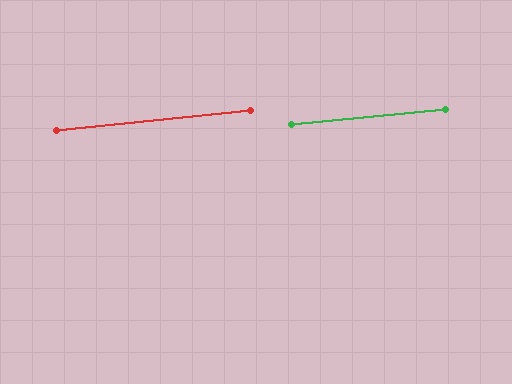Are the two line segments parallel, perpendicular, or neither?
Parallel — their directions differ by only 0.5°.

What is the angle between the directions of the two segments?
Approximately 0 degrees.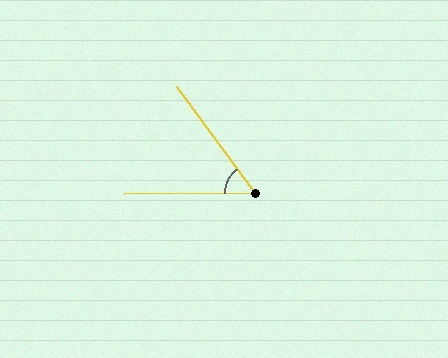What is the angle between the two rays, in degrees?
Approximately 54 degrees.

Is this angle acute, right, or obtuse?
It is acute.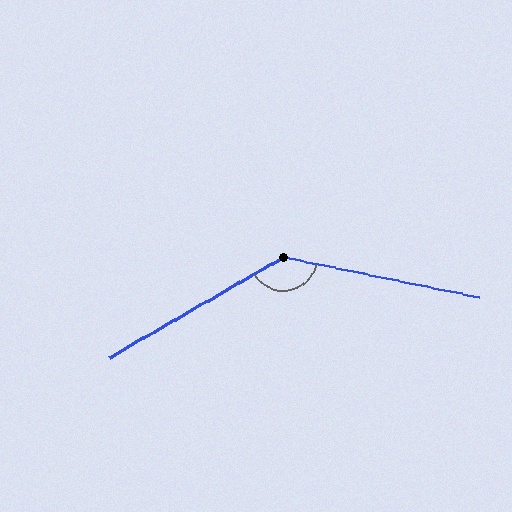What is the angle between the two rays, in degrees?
Approximately 139 degrees.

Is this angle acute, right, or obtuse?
It is obtuse.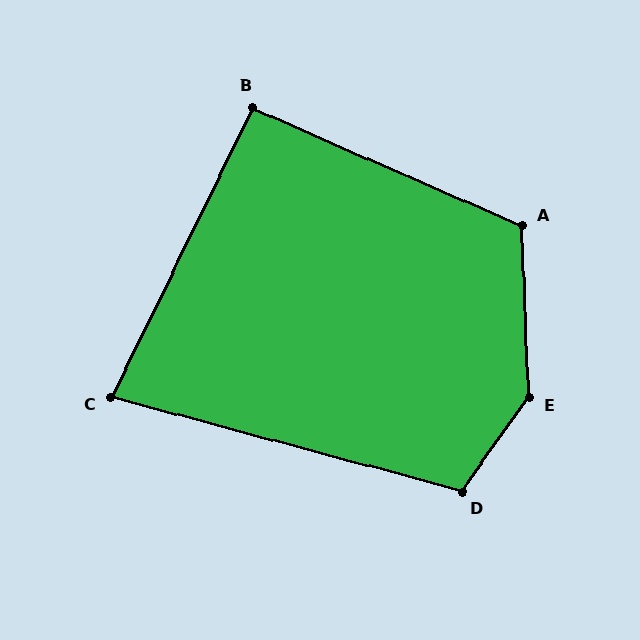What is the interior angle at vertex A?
Approximately 116 degrees (obtuse).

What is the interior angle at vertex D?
Approximately 110 degrees (obtuse).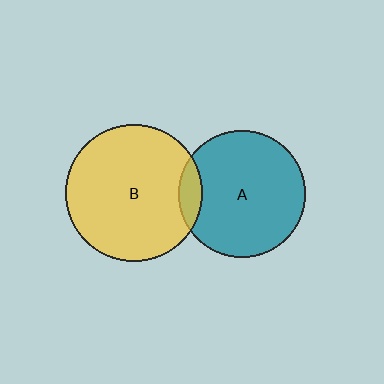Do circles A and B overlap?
Yes.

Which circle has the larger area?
Circle B (yellow).